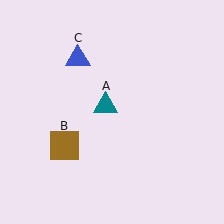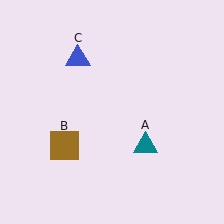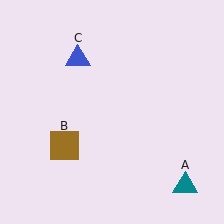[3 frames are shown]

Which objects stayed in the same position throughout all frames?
Brown square (object B) and blue triangle (object C) remained stationary.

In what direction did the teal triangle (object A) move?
The teal triangle (object A) moved down and to the right.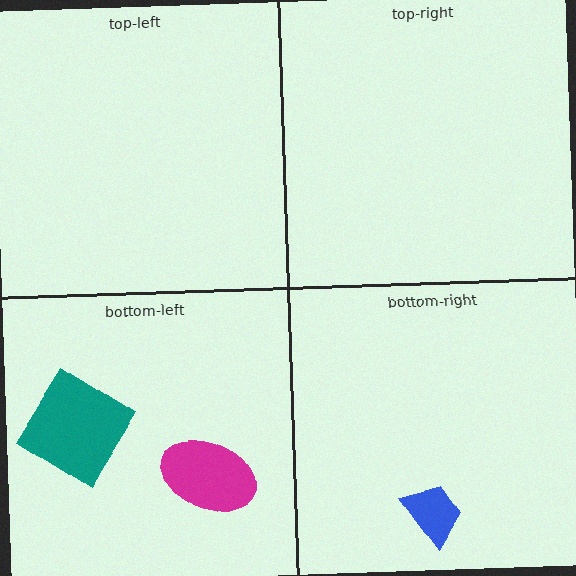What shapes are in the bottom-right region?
The blue trapezoid.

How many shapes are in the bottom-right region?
1.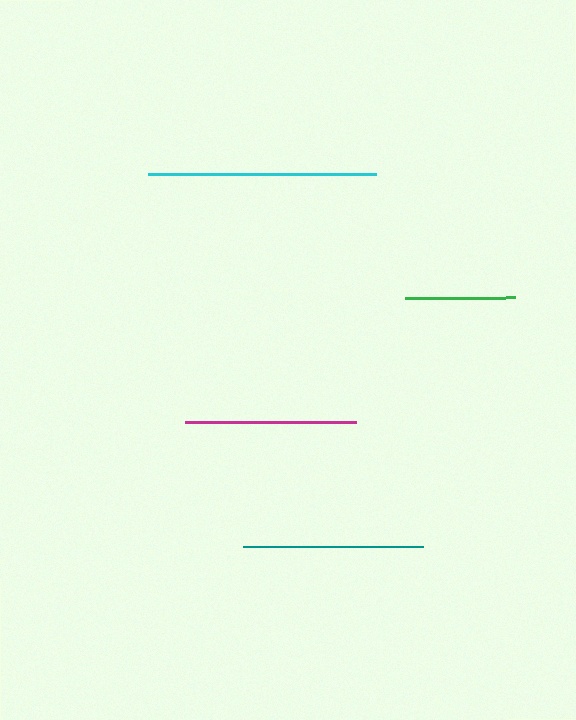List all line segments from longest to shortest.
From longest to shortest: cyan, teal, magenta, green.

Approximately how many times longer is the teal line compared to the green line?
The teal line is approximately 1.6 times the length of the green line.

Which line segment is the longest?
The cyan line is the longest at approximately 228 pixels.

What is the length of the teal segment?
The teal segment is approximately 180 pixels long.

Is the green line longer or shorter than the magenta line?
The magenta line is longer than the green line.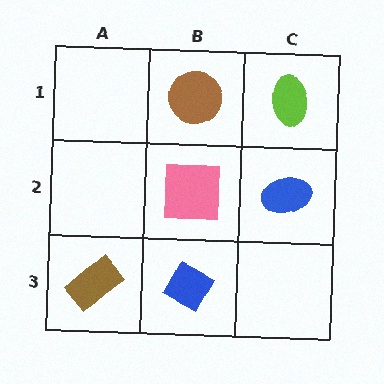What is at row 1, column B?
A brown circle.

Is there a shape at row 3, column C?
No, that cell is empty.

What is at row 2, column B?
A pink square.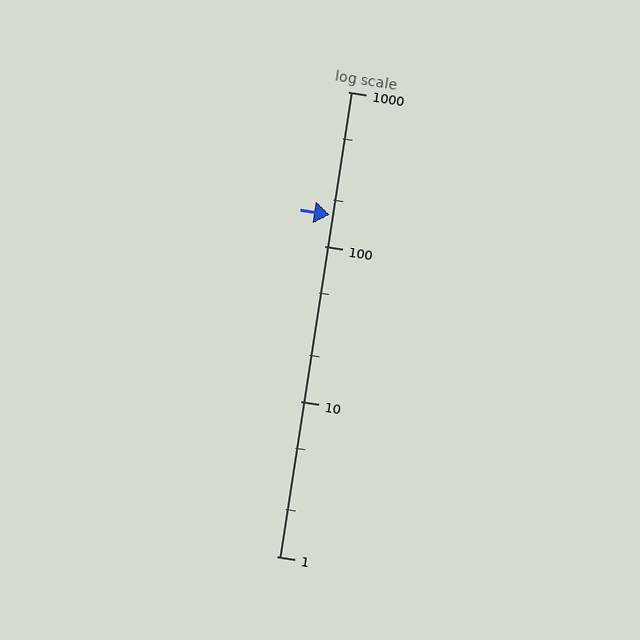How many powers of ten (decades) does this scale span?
The scale spans 3 decades, from 1 to 1000.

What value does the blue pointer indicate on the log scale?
The pointer indicates approximately 160.